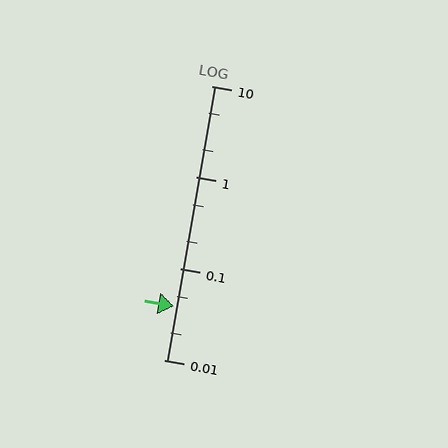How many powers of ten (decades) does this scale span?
The scale spans 3 decades, from 0.01 to 10.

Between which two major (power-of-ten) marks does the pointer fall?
The pointer is between 0.01 and 0.1.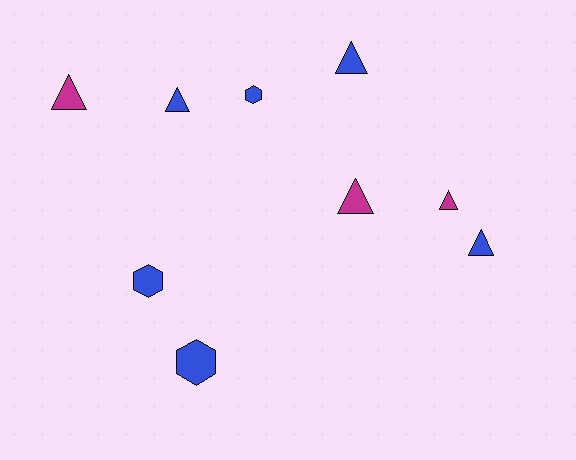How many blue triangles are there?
There are 3 blue triangles.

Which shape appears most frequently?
Triangle, with 6 objects.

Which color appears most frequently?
Blue, with 6 objects.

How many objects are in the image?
There are 9 objects.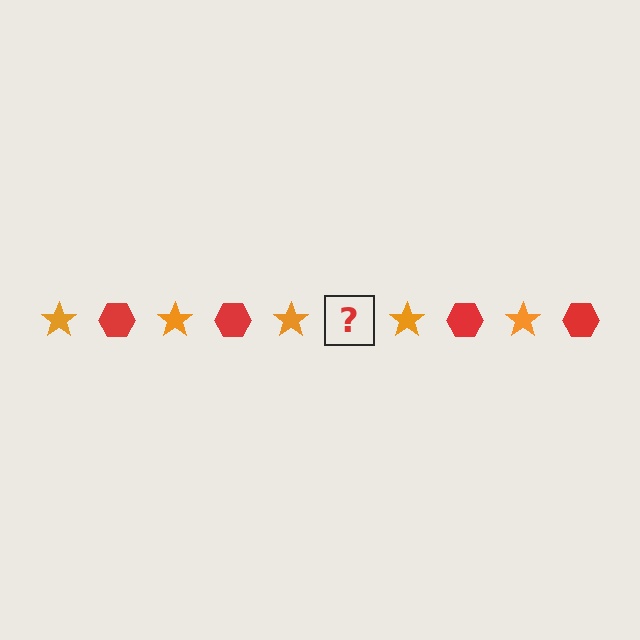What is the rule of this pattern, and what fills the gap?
The rule is that the pattern alternates between orange star and red hexagon. The gap should be filled with a red hexagon.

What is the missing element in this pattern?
The missing element is a red hexagon.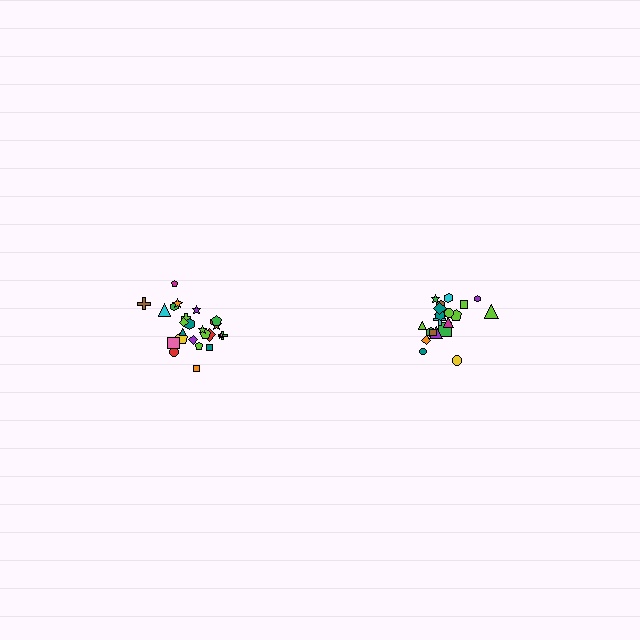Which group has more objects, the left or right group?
The left group.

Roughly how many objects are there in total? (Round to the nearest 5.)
Roughly 45 objects in total.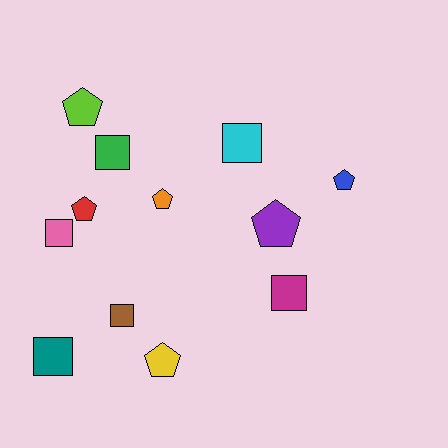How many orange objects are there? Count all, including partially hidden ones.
There is 1 orange object.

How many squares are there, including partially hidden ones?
There are 6 squares.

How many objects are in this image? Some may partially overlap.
There are 12 objects.